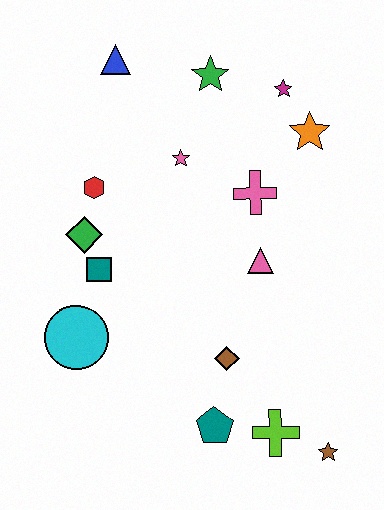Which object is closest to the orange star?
The magenta star is closest to the orange star.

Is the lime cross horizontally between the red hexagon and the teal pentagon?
No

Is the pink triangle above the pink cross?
No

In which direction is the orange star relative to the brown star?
The orange star is above the brown star.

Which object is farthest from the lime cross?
The blue triangle is farthest from the lime cross.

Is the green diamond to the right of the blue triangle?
No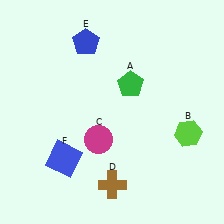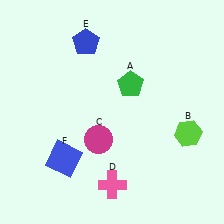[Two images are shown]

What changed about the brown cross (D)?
In Image 1, D is brown. In Image 2, it changed to pink.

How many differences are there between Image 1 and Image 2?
There is 1 difference between the two images.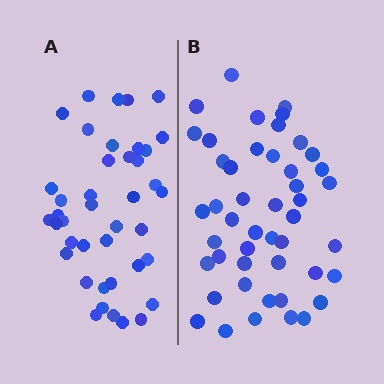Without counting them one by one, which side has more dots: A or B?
Region B (the right region) has more dots.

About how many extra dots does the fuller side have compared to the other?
Region B has about 6 more dots than region A.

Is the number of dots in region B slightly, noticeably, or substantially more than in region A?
Region B has only slightly more — the two regions are fairly close. The ratio is roughly 1.1 to 1.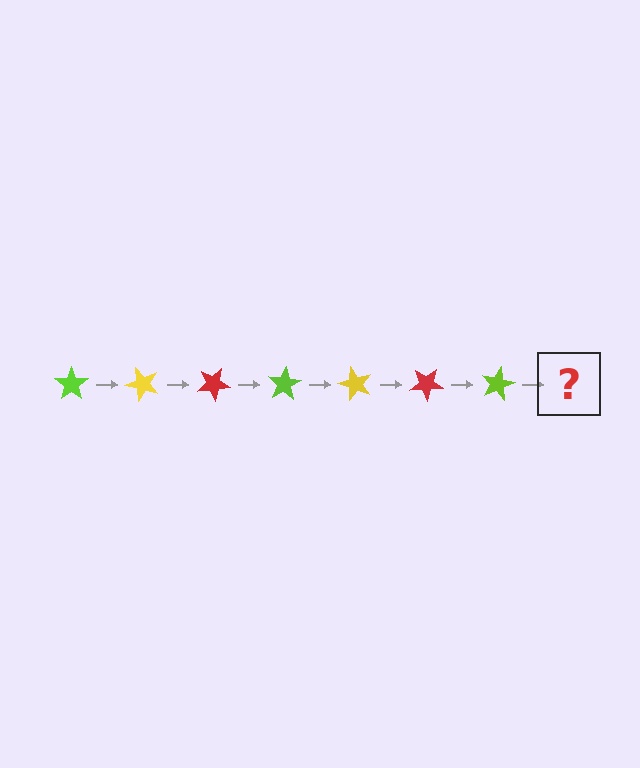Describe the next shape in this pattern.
It should be a yellow star, rotated 350 degrees from the start.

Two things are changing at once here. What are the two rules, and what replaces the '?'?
The two rules are that it rotates 50 degrees each step and the color cycles through lime, yellow, and red. The '?' should be a yellow star, rotated 350 degrees from the start.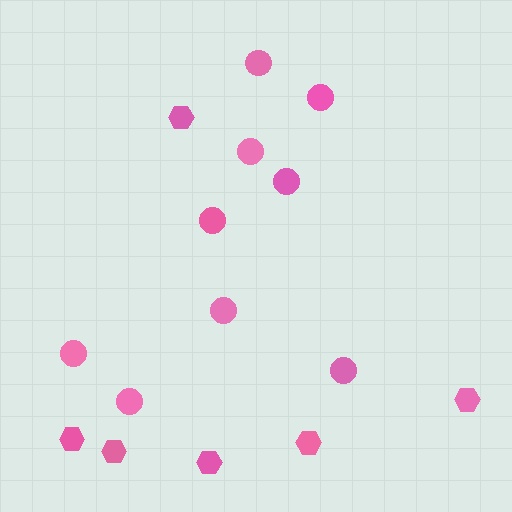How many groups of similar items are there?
There are 2 groups: one group of hexagons (6) and one group of circles (9).